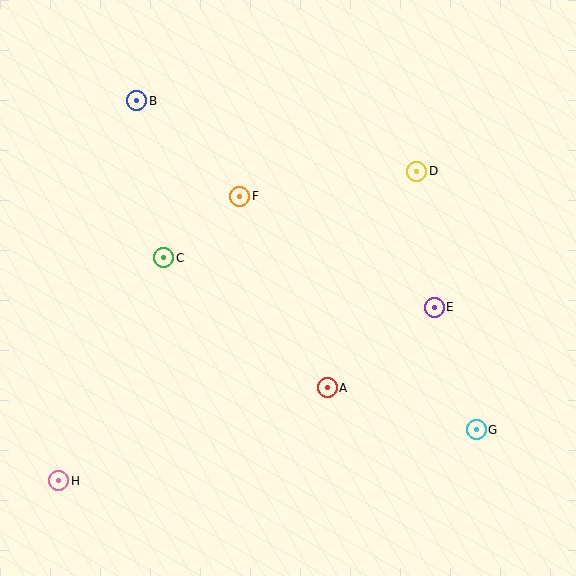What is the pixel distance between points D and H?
The distance between D and H is 474 pixels.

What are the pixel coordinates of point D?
Point D is at (417, 171).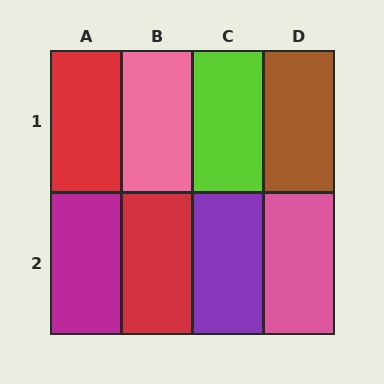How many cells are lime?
1 cell is lime.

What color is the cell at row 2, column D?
Pink.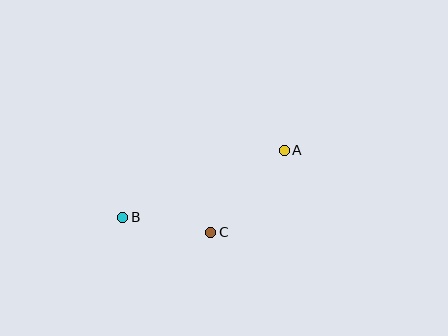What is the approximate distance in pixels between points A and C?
The distance between A and C is approximately 110 pixels.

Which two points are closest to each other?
Points B and C are closest to each other.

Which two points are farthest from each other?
Points A and B are farthest from each other.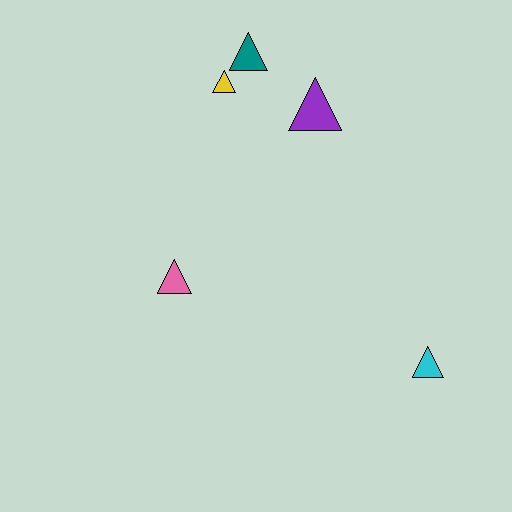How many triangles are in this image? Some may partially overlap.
There are 5 triangles.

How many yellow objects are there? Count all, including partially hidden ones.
There is 1 yellow object.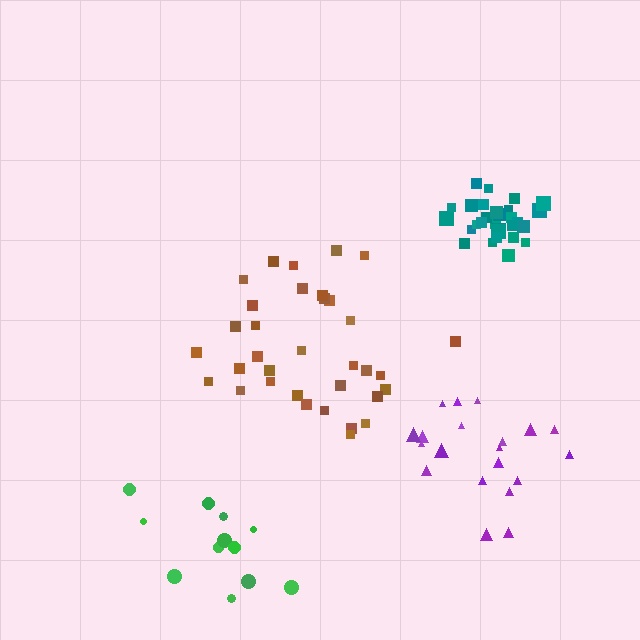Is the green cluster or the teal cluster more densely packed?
Teal.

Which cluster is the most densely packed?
Teal.